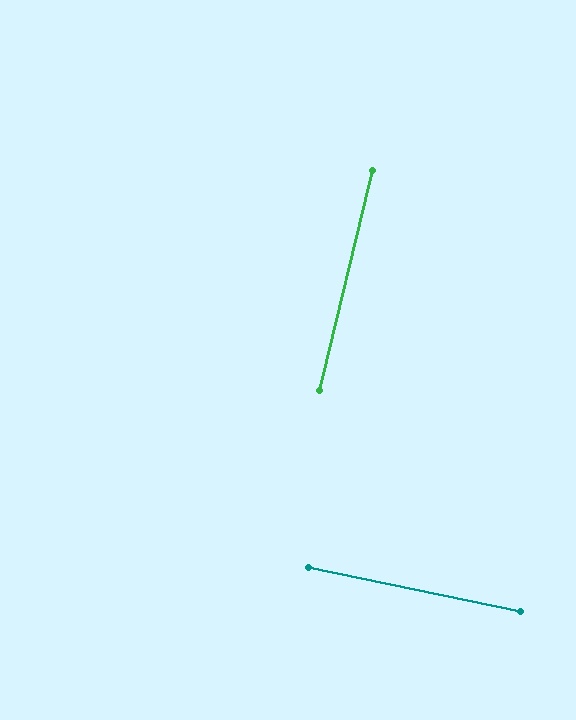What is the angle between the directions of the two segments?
Approximately 88 degrees.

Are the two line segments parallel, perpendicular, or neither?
Perpendicular — they meet at approximately 88°.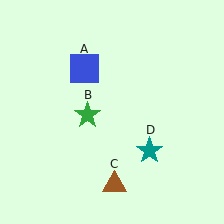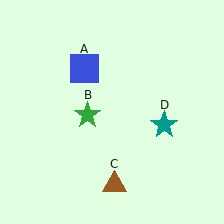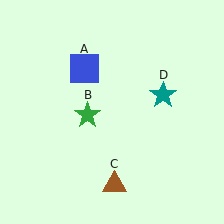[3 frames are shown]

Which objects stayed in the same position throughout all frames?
Blue square (object A) and green star (object B) and brown triangle (object C) remained stationary.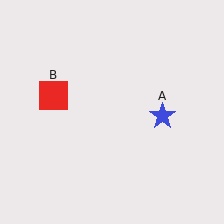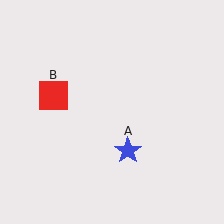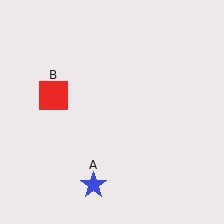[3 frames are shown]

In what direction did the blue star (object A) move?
The blue star (object A) moved down and to the left.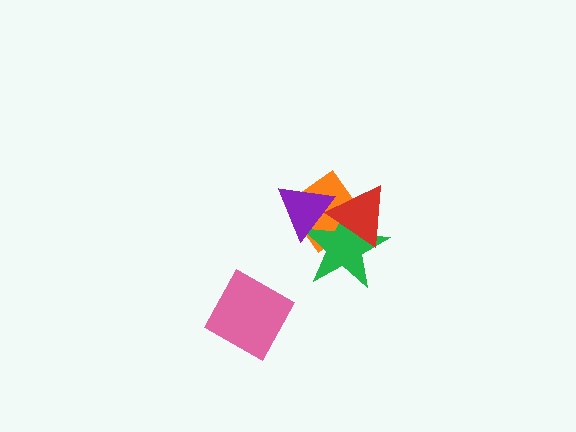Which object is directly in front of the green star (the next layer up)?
The purple triangle is directly in front of the green star.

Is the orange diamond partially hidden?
Yes, it is partially covered by another shape.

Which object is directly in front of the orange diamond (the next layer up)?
The green star is directly in front of the orange diamond.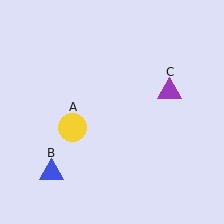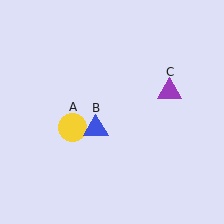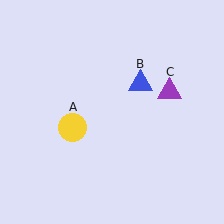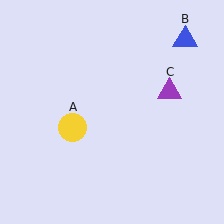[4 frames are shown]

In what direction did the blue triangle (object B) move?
The blue triangle (object B) moved up and to the right.